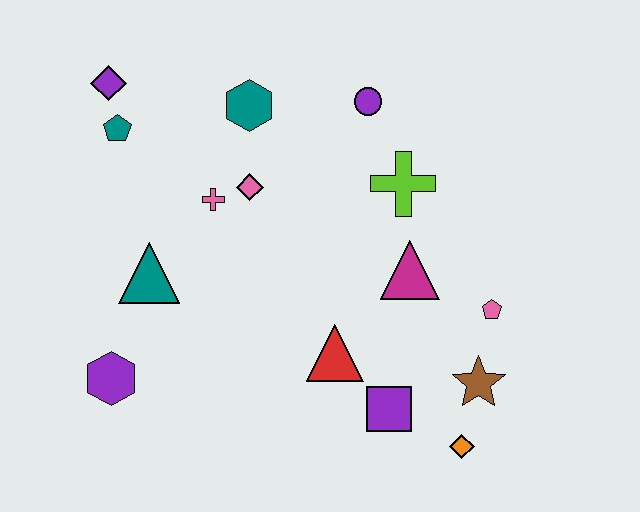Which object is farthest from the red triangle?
The purple diamond is farthest from the red triangle.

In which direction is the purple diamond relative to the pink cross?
The purple diamond is above the pink cross.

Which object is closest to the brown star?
The orange diamond is closest to the brown star.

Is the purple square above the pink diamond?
No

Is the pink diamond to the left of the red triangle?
Yes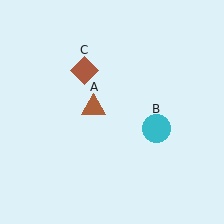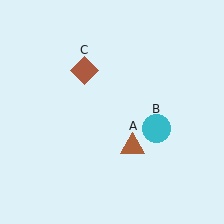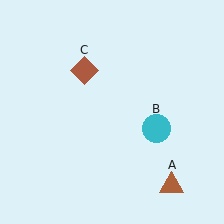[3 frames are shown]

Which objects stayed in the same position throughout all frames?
Cyan circle (object B) and brown diamond (object C) remained stationary.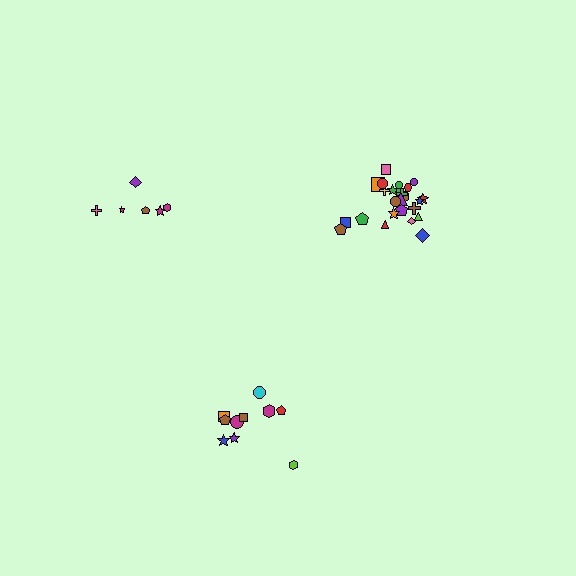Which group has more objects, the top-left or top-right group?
The top-right group.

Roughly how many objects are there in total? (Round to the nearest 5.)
Roughly 40 objects in total.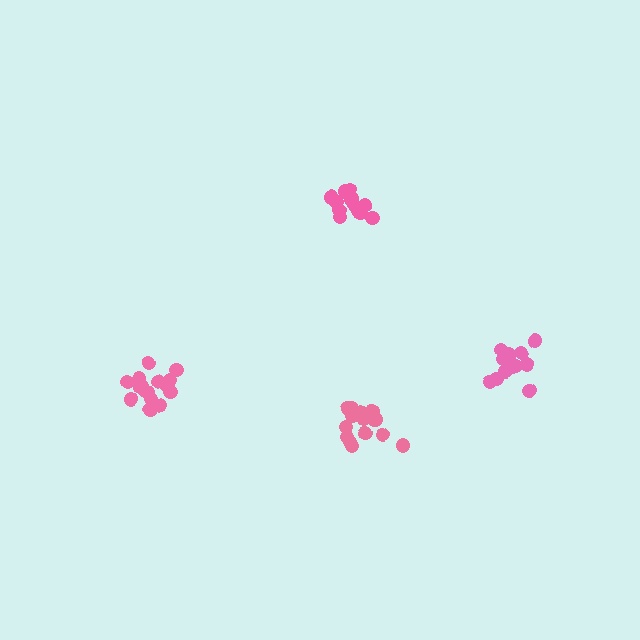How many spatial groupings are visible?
There are 4 spatial groupings.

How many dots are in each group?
Group 1: 16 dots, Group 2: 13 dots, Group 3: 15 dots, Group 4: 12 dots (56 total).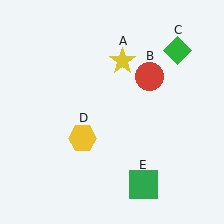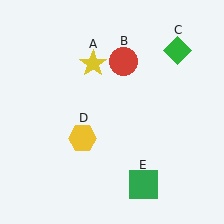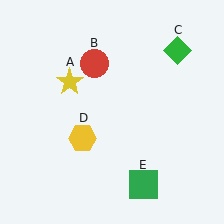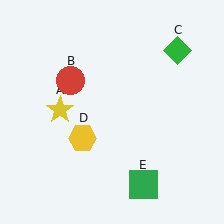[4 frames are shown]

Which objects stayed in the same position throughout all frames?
Green diamond (object C) and yellow hexagon (object D) and green square (object E) remained stationary.